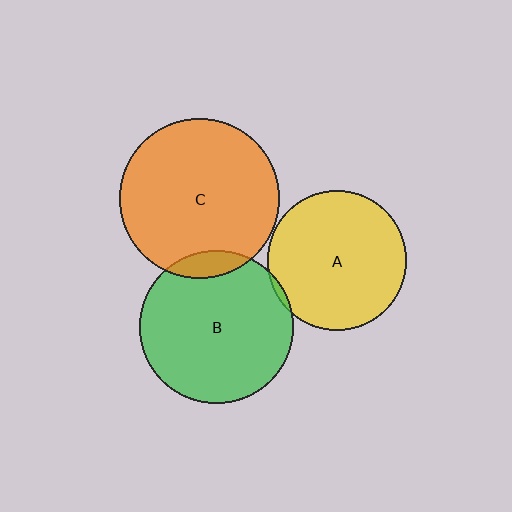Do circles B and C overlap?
Yes.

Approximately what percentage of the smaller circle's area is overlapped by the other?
Approximately 10%.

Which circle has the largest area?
Circle C (orange).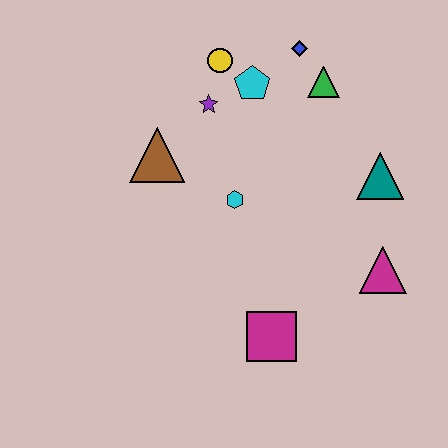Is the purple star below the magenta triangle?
No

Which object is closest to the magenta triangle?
The teal triangle is closest to the magenta triangle.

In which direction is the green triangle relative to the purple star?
The green triangle is to the right of the purple star.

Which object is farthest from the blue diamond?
The magenta square is farthest from the blue diamond.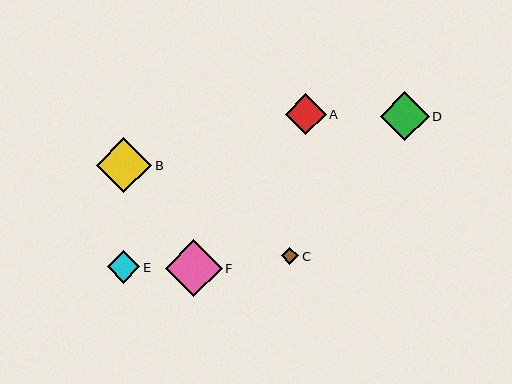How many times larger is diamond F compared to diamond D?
Diamond F is approximately 1.2 times the size of diamond D.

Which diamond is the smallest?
Diamond C is the smallest with a size of approximately 17 pixels.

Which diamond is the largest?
Diamond F is the largest with a size of approximately 57 pixels.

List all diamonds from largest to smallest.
From largest to smallest: F, B, D, A, E, C.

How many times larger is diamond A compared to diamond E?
Diamond A is approximately 1.3 times the size of diamond E.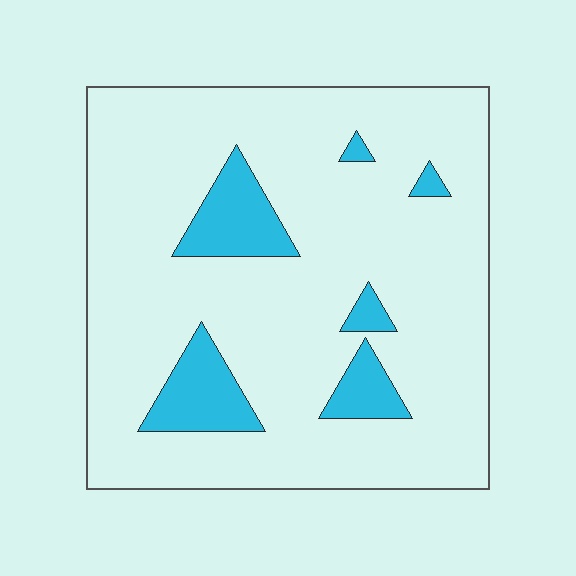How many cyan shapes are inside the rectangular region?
6.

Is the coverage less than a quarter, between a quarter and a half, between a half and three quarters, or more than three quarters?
Less than a quarter.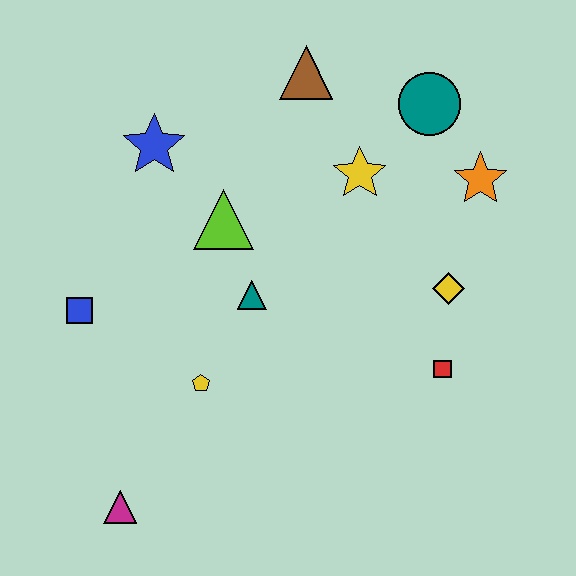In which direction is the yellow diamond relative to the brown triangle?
The yellow diamond is below the brown triangle.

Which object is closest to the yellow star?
The teal circle is closest to the yellow star.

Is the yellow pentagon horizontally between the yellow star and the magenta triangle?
Yes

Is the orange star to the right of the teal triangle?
Yes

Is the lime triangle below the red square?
No